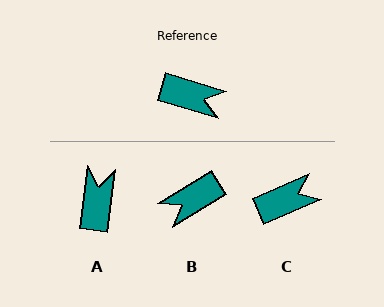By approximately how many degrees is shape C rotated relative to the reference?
Approximately 40 degrees counter-clockwise.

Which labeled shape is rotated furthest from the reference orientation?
B, about 131 degrees away.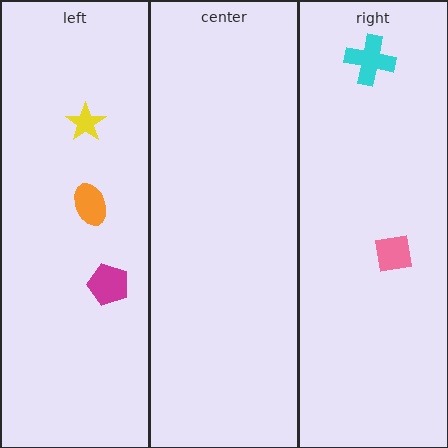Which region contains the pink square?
The right region.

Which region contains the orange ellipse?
The left region.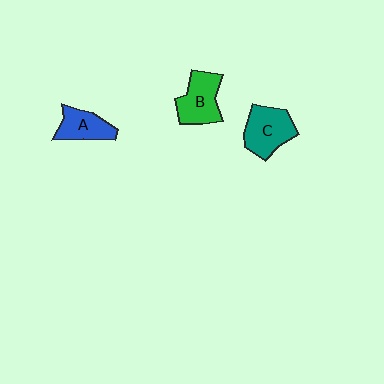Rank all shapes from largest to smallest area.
From largest to smallest: C (teal), B (green), A (blue).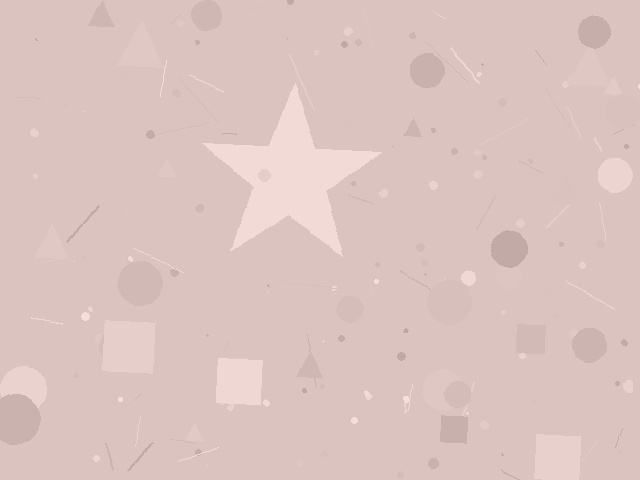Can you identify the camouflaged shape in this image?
The camouflaged shape is a star.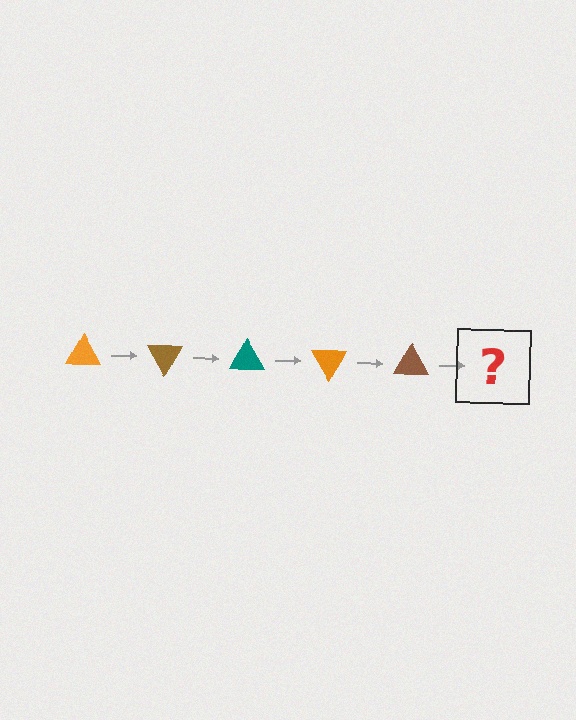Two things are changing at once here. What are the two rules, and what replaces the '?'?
The two rules are that it rotates 60 degrees each step and the color cycles through orange, brown, and teal. The '?' should be a teal triangle, rotated 300 degrees from the start.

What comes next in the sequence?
The next element should be a teal triangle, rotated 300 degrees from the start.